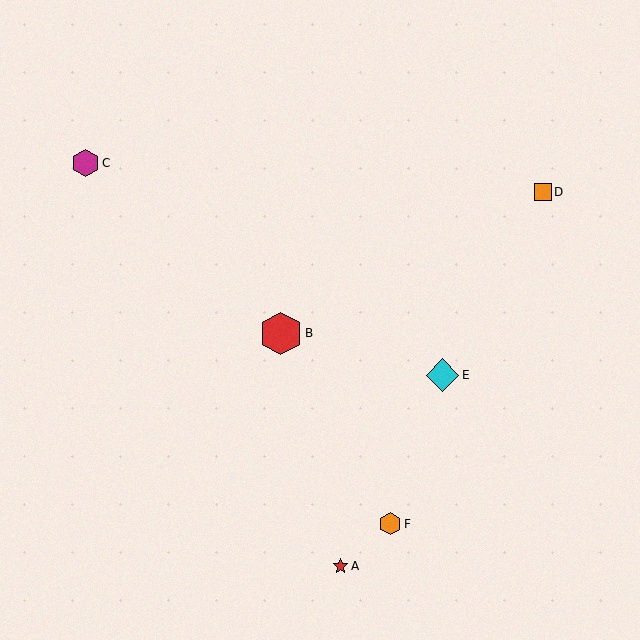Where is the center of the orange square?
The center of the orange square is at (543, 192).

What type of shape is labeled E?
Shape E is a cyan diamond.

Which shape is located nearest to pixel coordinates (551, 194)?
The orange square (labeled D) at (543, 192) is nearest to that location.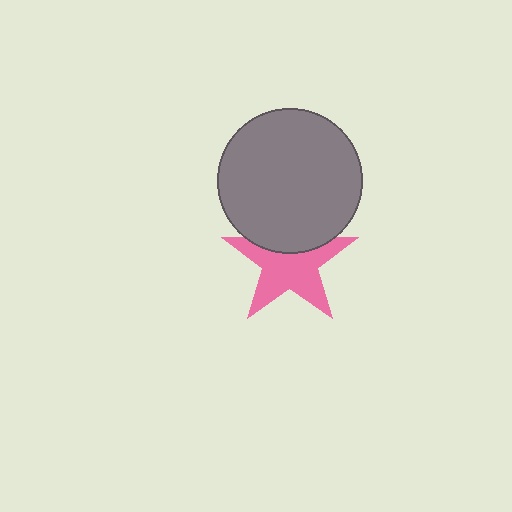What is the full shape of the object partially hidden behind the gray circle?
The partially hidden object is a pink star.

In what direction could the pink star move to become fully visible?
The pink star could move down. That would shift it out from behind the gray circle entirely.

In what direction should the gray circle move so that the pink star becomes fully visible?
The gray circle should move up. That is the shortest direction to clear the overlap and leave the pink star fully visible.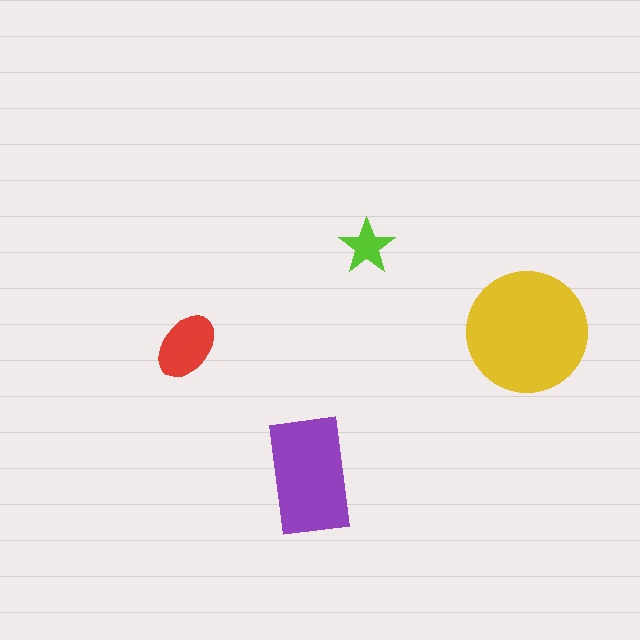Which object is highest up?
The lime star is topmost.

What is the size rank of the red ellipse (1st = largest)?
3rd.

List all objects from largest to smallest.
The yellow circle, the purple rectangle, the red ellipse, the lime star.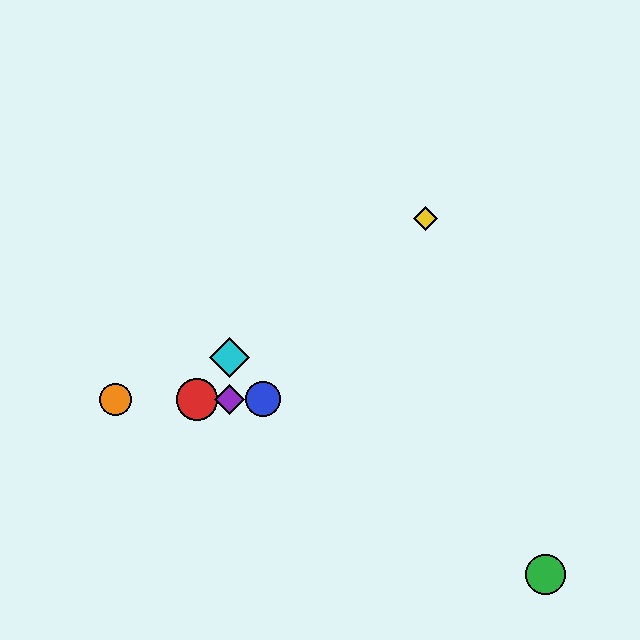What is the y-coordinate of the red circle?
The red circle is at y≈399.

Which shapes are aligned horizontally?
The red circle, the blue circle, the purple diamond, the orange circle are aligned horizontally.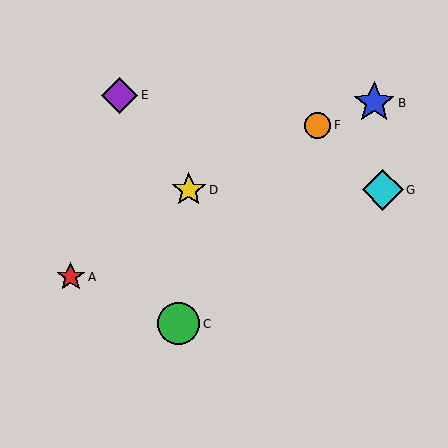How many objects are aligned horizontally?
2 objects (D, G) are aligned horizontally.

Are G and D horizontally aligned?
Yes, both are at y≈190.